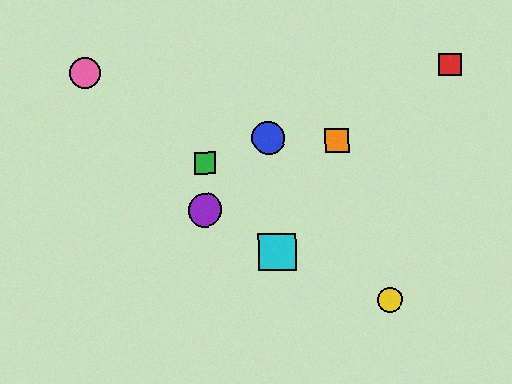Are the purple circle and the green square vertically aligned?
Yes, both are at x≈205.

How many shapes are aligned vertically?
2 shapes (the green square, the purple circle) are aligned vertically.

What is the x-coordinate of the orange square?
The orange square is at x≈337.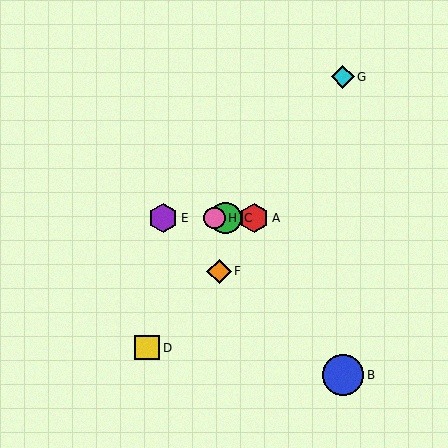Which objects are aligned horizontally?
Objects A, C, E, H are aligned horizontally.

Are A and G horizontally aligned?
No, A is at y≈218 and G is at y≈77.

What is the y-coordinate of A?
Object A is at y≈218.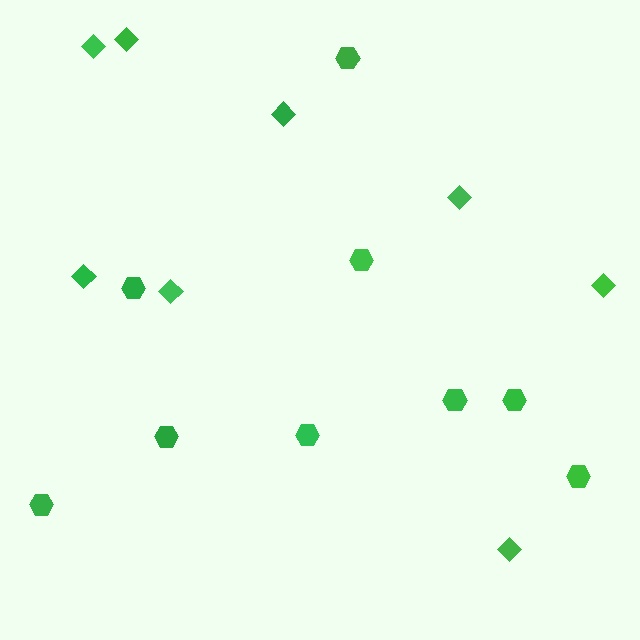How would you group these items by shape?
There are 2 groups: one group of hexagons (9) and one group of diamonds (8).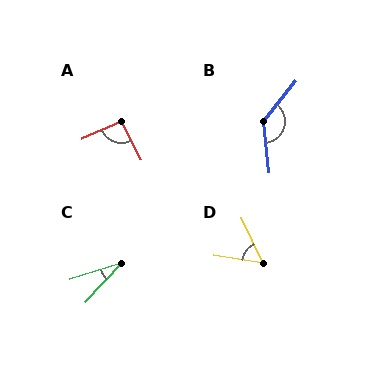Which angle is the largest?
B, at approximately 135 degrees.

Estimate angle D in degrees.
Approximately 56 degrees.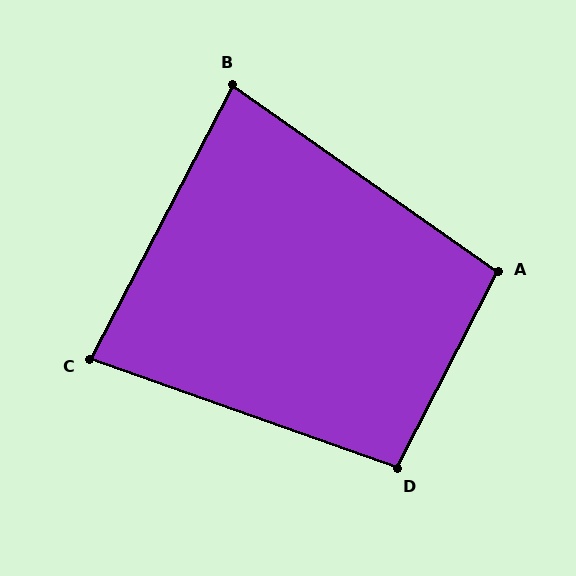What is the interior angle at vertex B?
Approximately 82 degrees (acute).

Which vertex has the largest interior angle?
A, at approximately 98 degrees.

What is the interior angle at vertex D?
Approximately 98 degrees (obtuse).